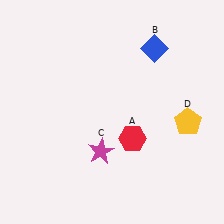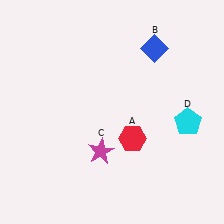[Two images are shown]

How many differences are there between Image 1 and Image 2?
There is 1 difference between the two images.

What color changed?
The pentagon (D) changed from yellow in Image 1 to cyan in Image 2.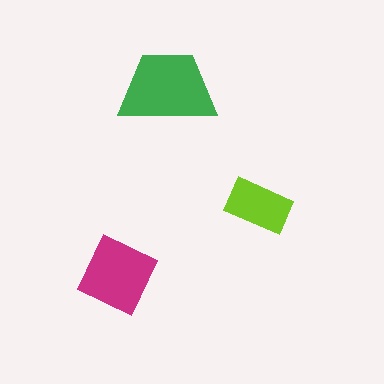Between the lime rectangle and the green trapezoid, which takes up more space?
The green trapezoid.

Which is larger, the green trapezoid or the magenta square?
The green trapezoid.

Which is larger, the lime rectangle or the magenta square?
The magenta square.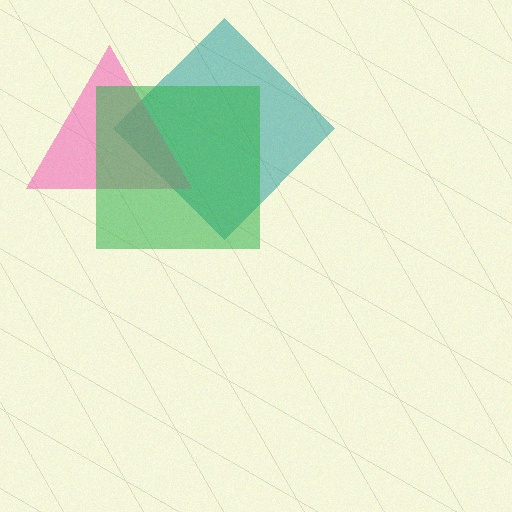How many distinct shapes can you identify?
There are 3 distinct shapes: a teal diamond, a pink triangle, a green square.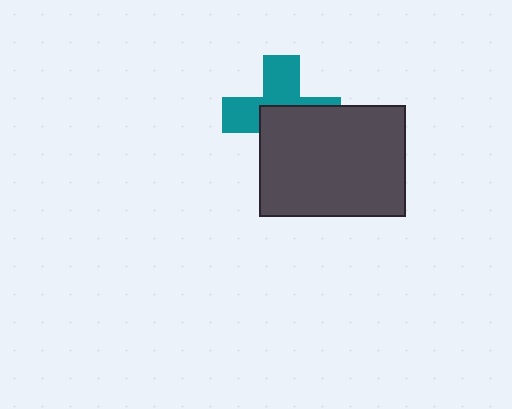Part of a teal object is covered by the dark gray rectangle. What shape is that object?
It is a cross.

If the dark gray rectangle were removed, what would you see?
You would see the complete teal cross.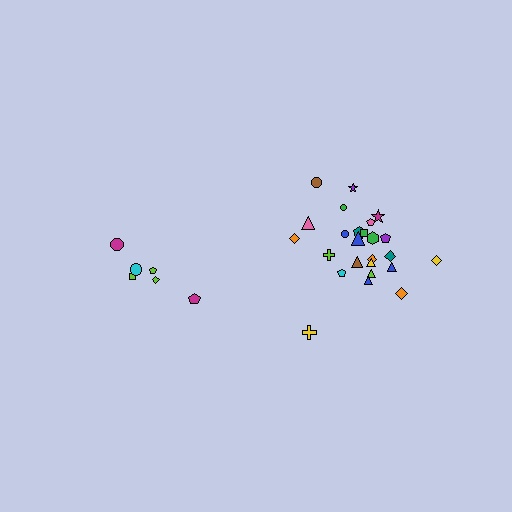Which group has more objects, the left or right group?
The right group.